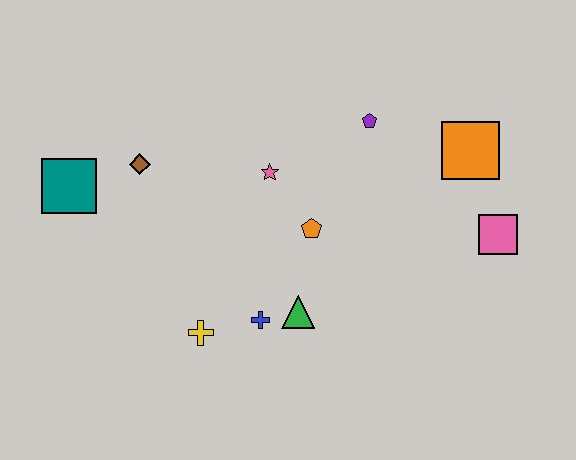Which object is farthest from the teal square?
The pink square is farthest from the teal square.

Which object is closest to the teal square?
The brown diamond is closest to the teal square.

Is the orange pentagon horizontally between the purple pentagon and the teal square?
Yes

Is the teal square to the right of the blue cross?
No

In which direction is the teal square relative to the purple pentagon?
The teal square is to the left of the purple pentagon.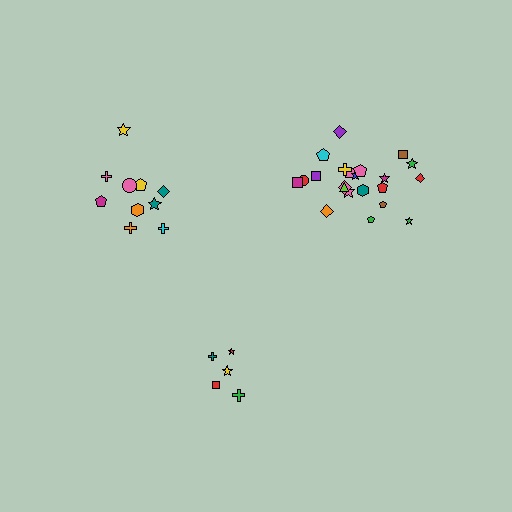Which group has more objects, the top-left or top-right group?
The top-right group.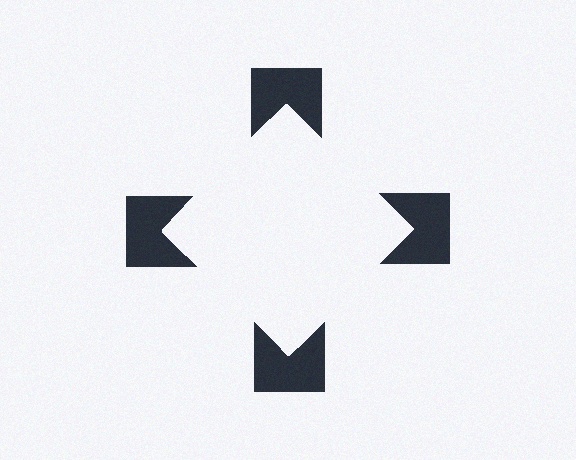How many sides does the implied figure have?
4 sides.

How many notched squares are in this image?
There are 4 — one at each vertex of the illusory square.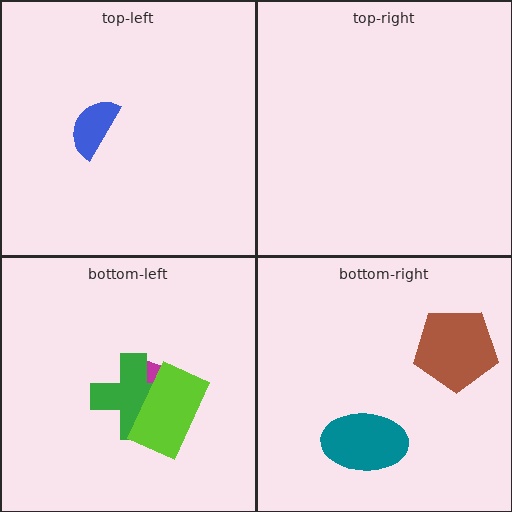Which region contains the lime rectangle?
The bottom-left region.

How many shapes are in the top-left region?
1.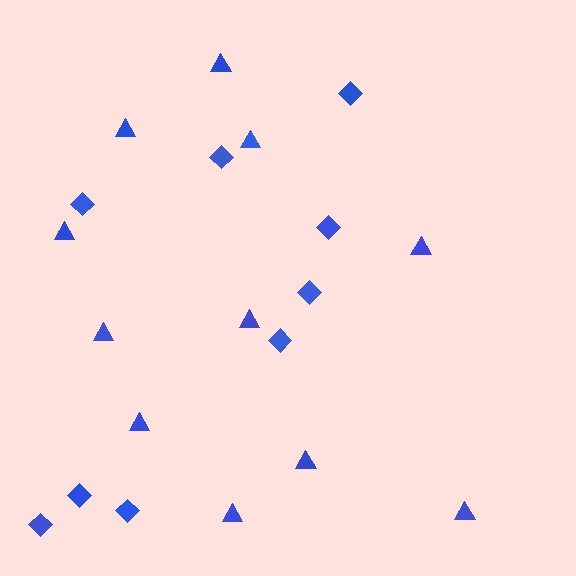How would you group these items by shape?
There are 2 groups: one group of triangles (11) and one group of diamonds (9).